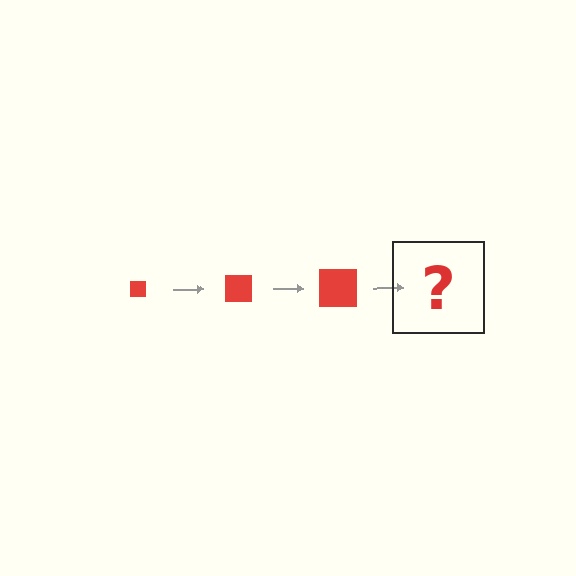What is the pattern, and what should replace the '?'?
The pattern is that the square gets progressively larger each step. The '?' should be a red square, larger than the previous one.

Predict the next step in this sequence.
The next step is a red square, larger than the previous one.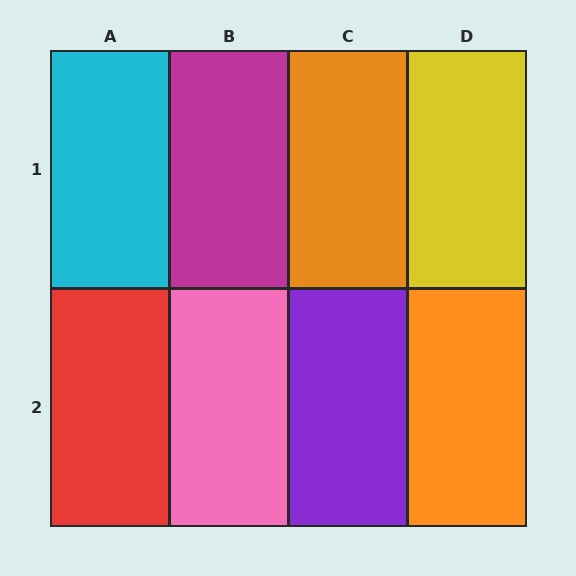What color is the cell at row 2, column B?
Pink.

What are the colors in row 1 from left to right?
Cyan, magenta, orange, yellow.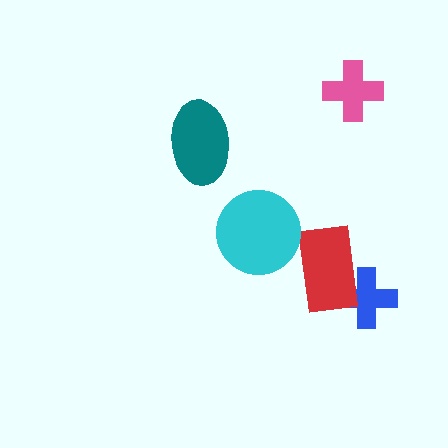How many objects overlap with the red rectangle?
1 object overlaps with the red rectangle.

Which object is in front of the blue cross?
The red rectangle is in front of the blue cross.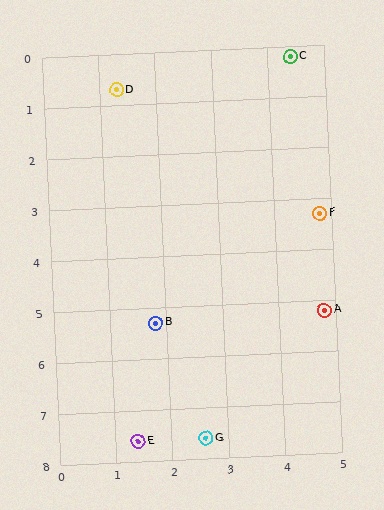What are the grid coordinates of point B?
Point B is at approximately (1.8, 5.3).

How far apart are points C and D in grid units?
Points C and D are about 3.1 grid units apart.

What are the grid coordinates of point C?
Point C is at approximately (4.4, 0.2).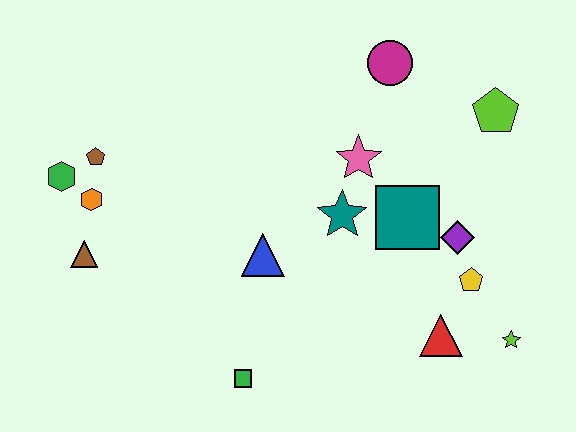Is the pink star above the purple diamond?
Yes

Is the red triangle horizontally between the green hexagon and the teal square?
No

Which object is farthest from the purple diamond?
The green hexagon is farthest from the purple diamond.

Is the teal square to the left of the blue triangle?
No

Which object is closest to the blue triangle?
The teal star is closest to the blue triangle.